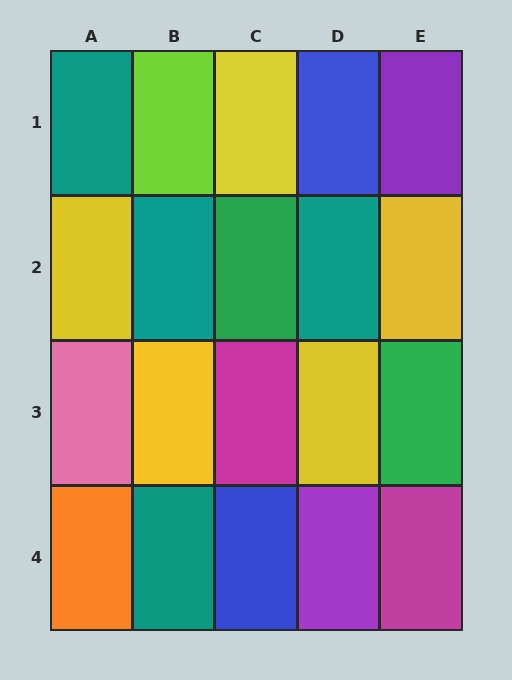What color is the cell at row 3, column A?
Pink.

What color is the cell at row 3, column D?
Yellow.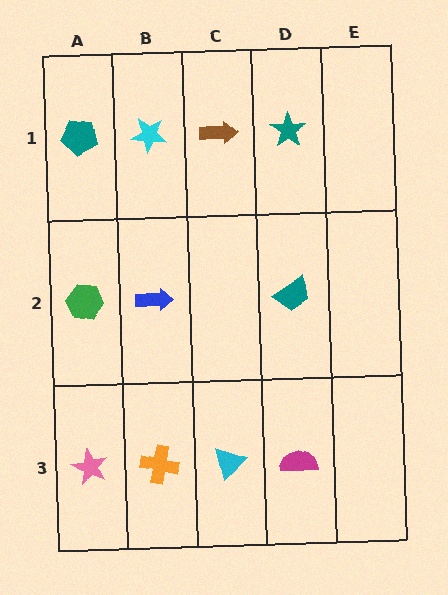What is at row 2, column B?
A blue arrow.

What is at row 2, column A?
A green hexagon.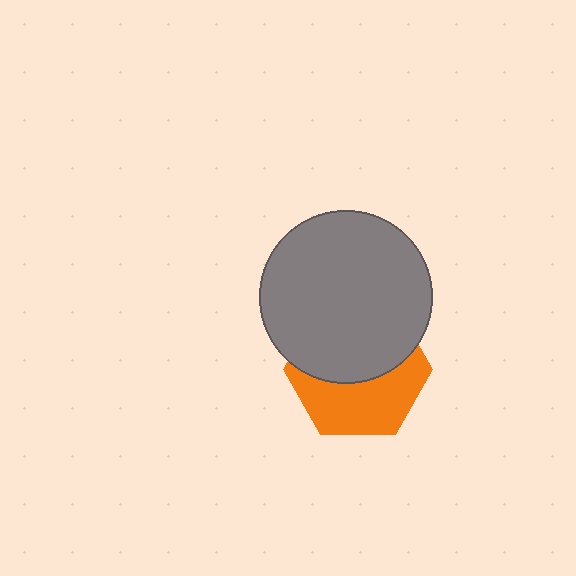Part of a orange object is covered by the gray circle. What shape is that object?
It is a hexagon.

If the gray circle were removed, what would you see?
You would see the complete orange hexagon.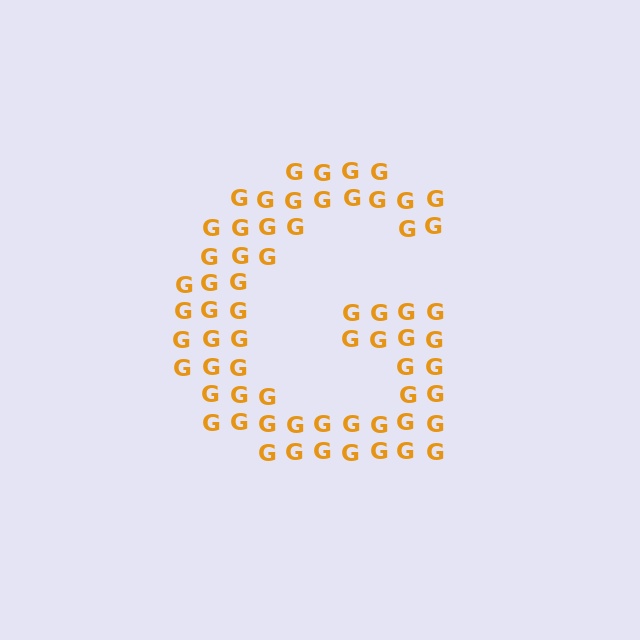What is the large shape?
The large shape is the letter G.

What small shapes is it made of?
It is made of small letter G's.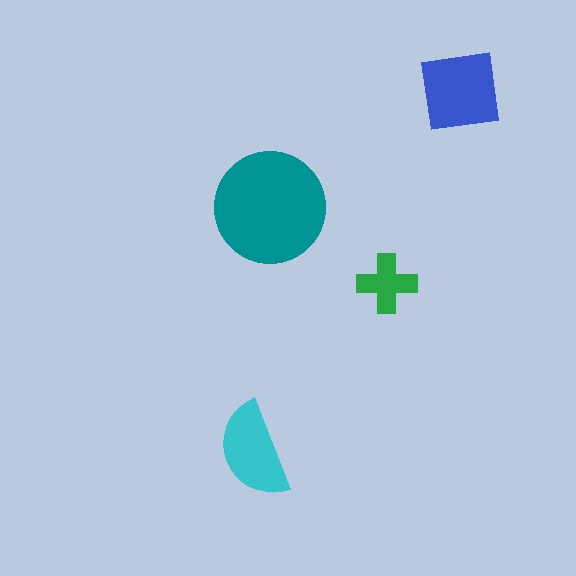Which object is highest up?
The blue square is topmost.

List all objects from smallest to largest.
The green cross, the cyan semicircle, the blue square, the teal circle.